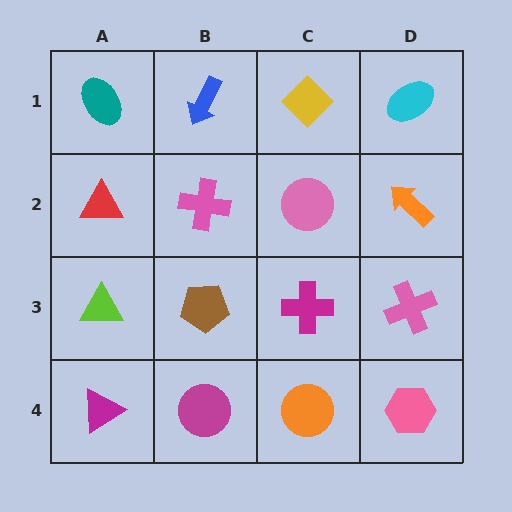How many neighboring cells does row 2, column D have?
3.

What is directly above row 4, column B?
A brown pentagon.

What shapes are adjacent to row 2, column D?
A cyan ellipse (row 1, column D), a pink cross (row 3, column D), a pink circle (row 2, column C).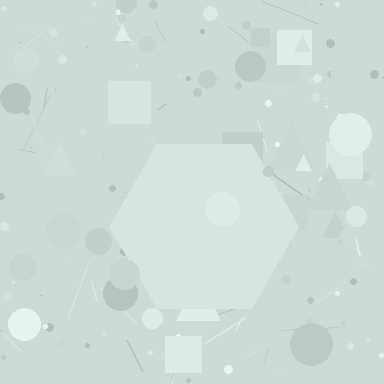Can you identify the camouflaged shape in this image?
The camouflaged shape is a hexagon.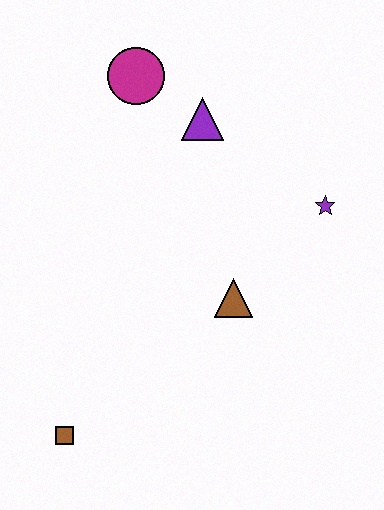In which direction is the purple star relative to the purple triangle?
The purple star is to the right of the purple triangle.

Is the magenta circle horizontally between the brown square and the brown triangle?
Yes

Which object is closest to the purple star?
The brown triangle is closest to the purple star.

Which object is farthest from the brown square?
The magenta circle is farthest from the brown square.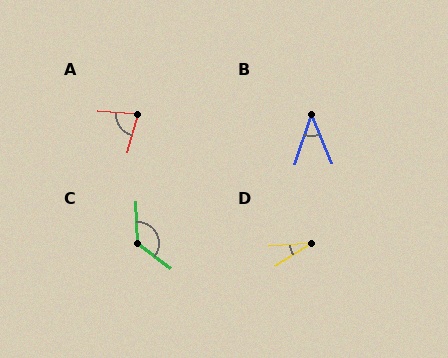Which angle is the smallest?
D, at approximately 28 degrees.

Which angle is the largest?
C, at approximately 129 degrees.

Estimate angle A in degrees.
Approximately 79 degrees.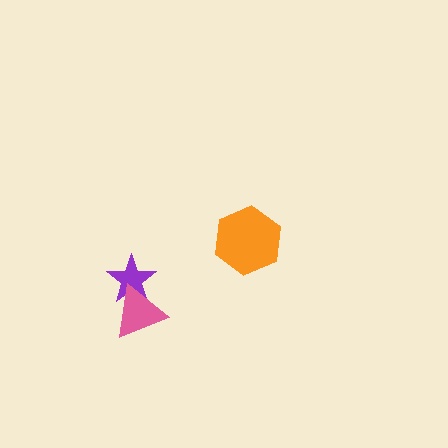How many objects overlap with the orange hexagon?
0 objects overlap with the orange hexagon.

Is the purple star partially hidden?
Yes, it is partially covered by another shape.